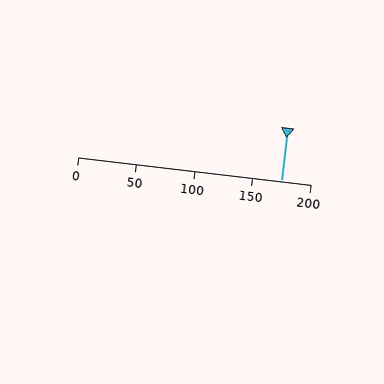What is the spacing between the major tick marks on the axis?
The major ticks are spaced 50 apart.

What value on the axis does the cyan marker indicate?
The marker indicates approximately 175.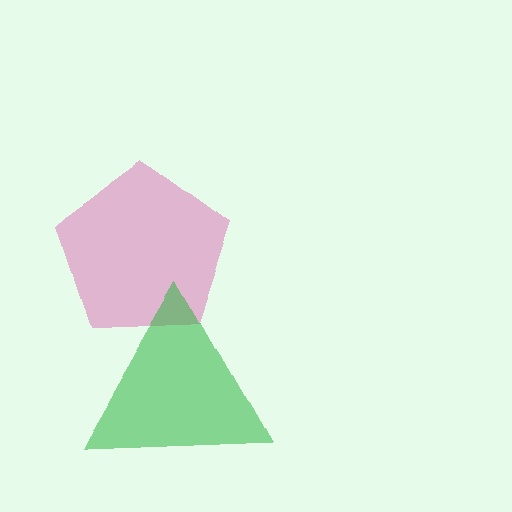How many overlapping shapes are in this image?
There are 2 overlapping shapes in the image.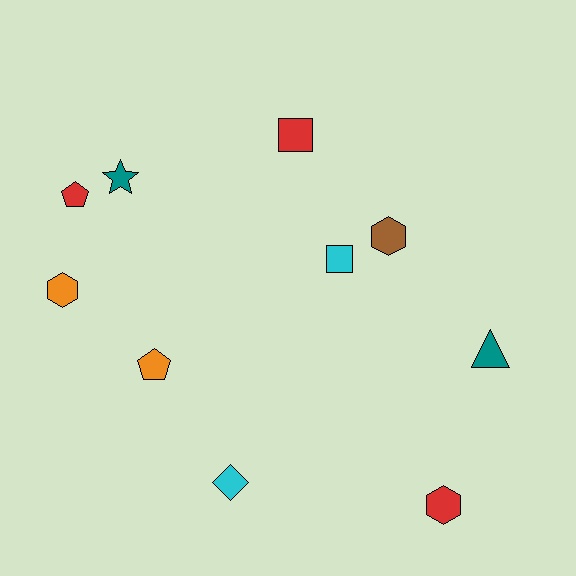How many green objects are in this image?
There are no green objects.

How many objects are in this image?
There are 10 objects.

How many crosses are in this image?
There are no crosses.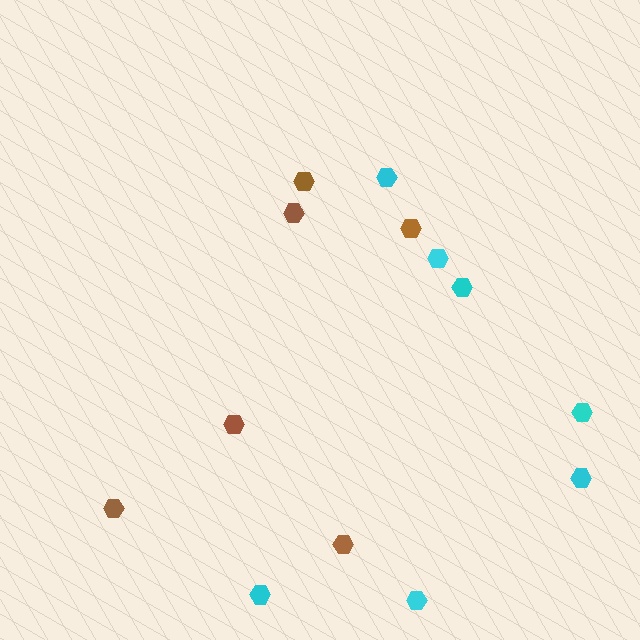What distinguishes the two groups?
There are 2 groups: one group of brown hexagons (6) and one group of cyan hexagons (7).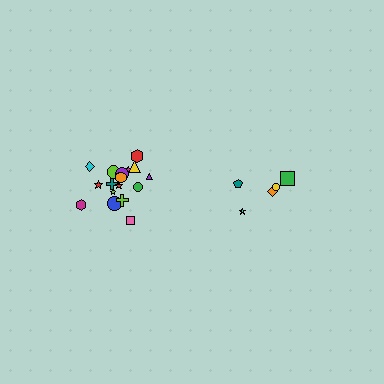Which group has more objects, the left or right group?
The left group.